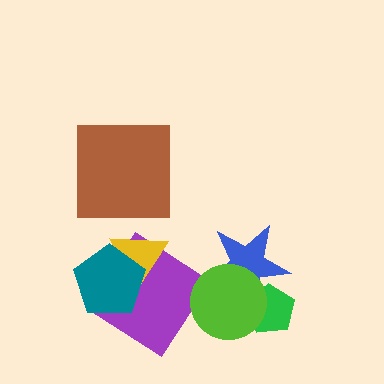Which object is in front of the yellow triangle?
The teal pentagon is in front of the yellow triangle.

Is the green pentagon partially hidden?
Yes, it is partially covered by another shape.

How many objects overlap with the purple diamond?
2 objects overlap with the purple diamond.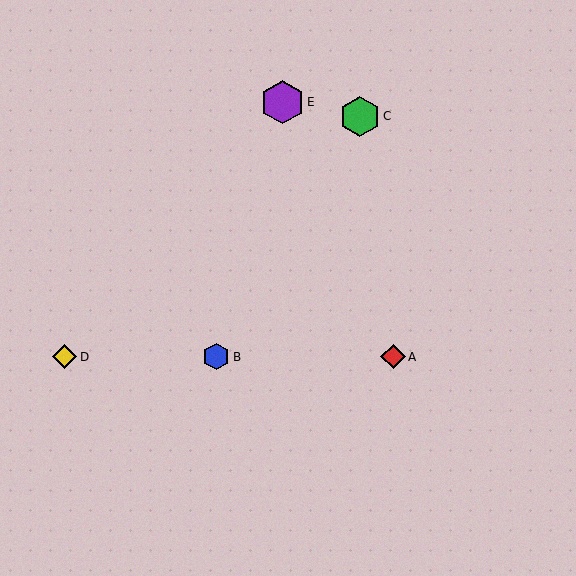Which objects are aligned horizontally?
Objects A, B, D are aligned horizontally.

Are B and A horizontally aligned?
Yes, both are at y≈357.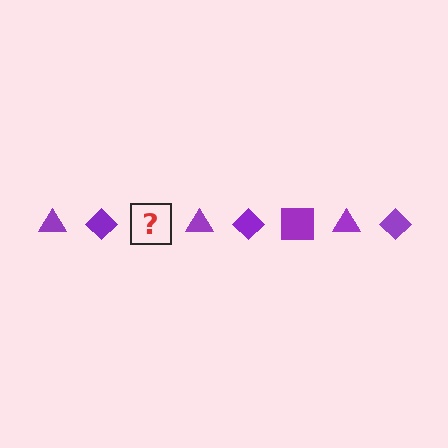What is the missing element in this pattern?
The missing element is a purple square.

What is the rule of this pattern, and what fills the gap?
The rule is that the pattern cycles through triangle, diamond, square shapes in purple. The gap should be filled with a purple square.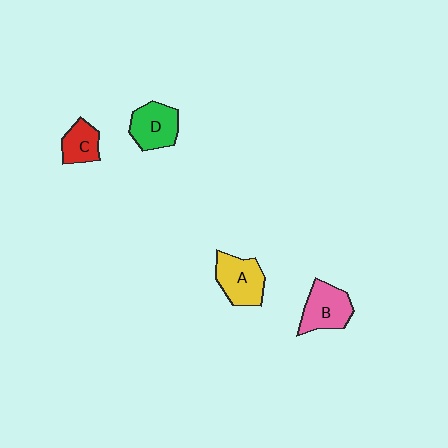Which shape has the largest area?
Shape A (yellow).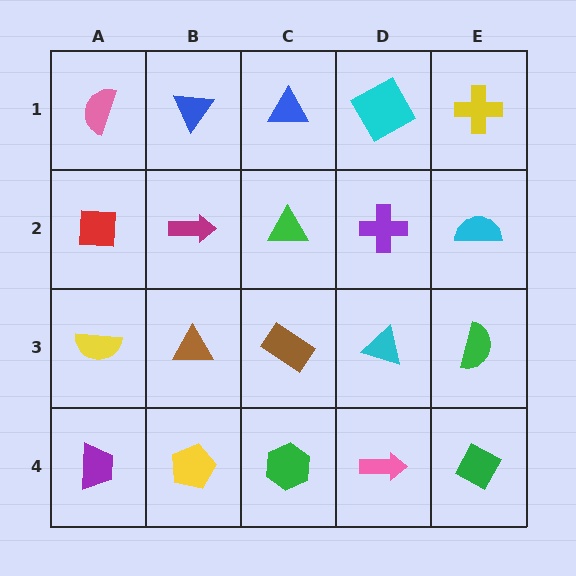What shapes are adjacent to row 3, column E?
A cyan semicircle (row 2, column E), a green diamond (row 4, column E), a cyan triangle (row 3, column D).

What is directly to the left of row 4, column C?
A yellow pentagon.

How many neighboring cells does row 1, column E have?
2.